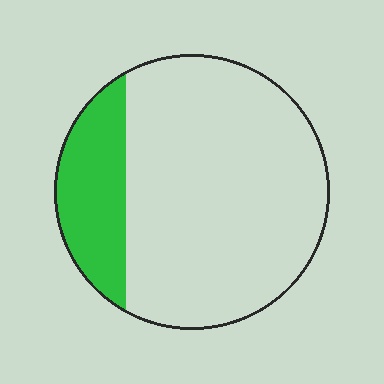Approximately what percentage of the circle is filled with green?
Approximately 20%.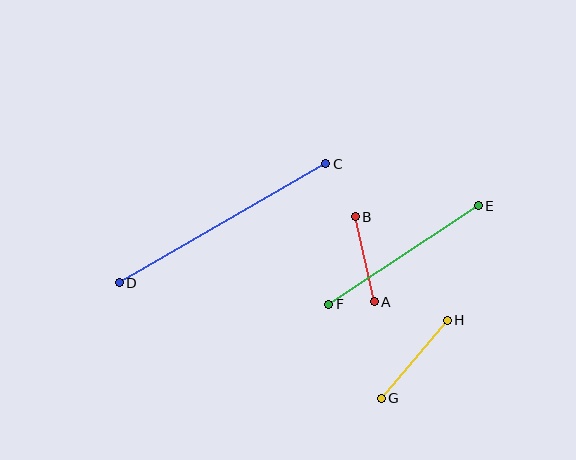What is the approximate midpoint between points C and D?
The midpoint is at approximately (222, 223) pixels.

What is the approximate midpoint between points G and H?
The midpoint is at approximately (414, 359) pixels.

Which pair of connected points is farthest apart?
Points C and D are farthest apart.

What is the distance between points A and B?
The distance is approximately 87 pixels.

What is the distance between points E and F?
The distance is approximately 179 pixels.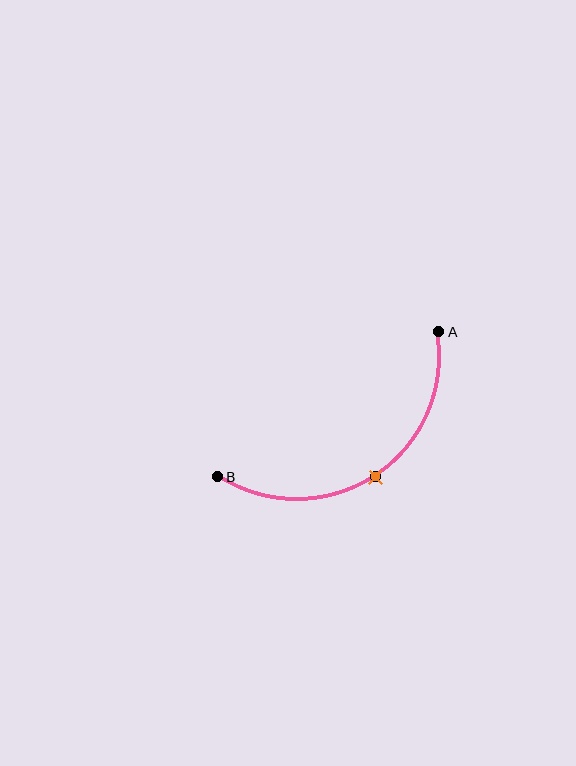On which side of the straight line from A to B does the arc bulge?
The arc bulges below the straight line connecting A and B.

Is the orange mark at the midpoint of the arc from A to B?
Yes. The orange mark lies on the arc at equal arc-length from both A and B — it is the arc midpoint.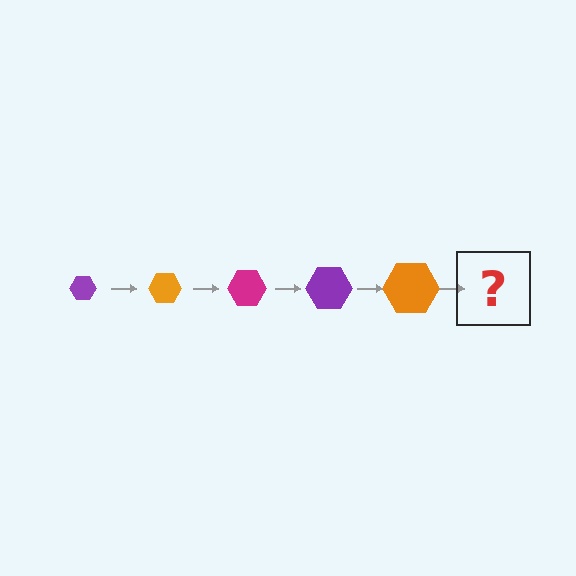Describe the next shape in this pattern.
It should be a magenta hexagon, larger than the previous one.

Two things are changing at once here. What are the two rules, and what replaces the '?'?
The two rules are that the hexagon grows larger each step and the color cycles through purple, orange, and magenta. The '?' should be a magenta hexagon, larger than the previous one.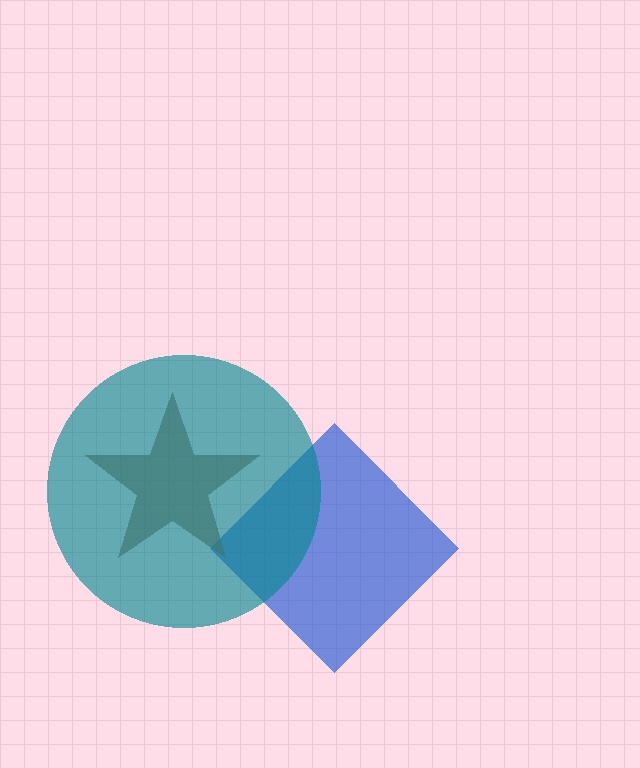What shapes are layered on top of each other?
The layered shapes are: a blue diamond, a brown star, a teal circle.